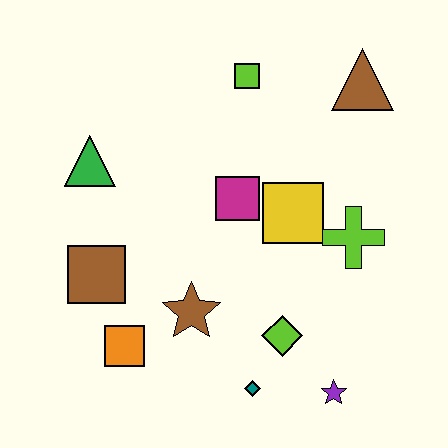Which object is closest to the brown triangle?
The lime square is closest to the brown triangle.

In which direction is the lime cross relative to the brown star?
The lime cross is to the right of the brown star.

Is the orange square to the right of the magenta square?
No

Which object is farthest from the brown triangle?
The orange square is farthest from the brown triangle.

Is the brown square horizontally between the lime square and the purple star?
No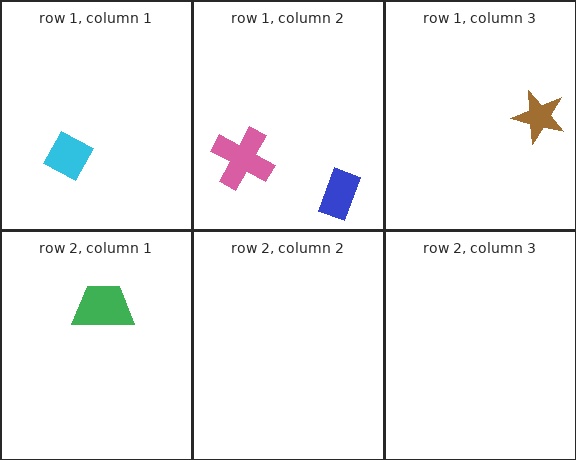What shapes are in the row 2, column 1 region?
The green trapezoid.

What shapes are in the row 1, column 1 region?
The cyan diamond.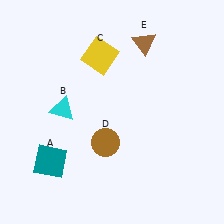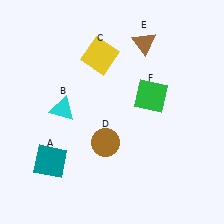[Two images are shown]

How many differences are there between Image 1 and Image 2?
There is 1 difference between the two images.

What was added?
A green square (F) was added in Image 2.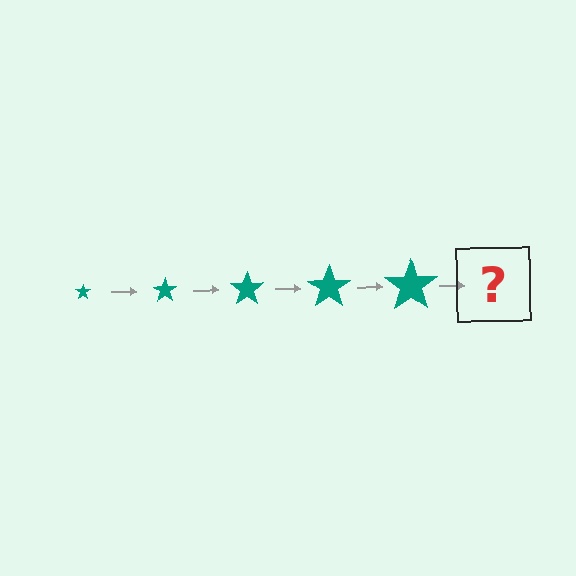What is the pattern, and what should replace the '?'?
The pattern is that the star gets progressively larger each step. The '?' should be a teal star, larger than the previous one.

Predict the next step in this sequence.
The next step is a teal star, larger than the previous one.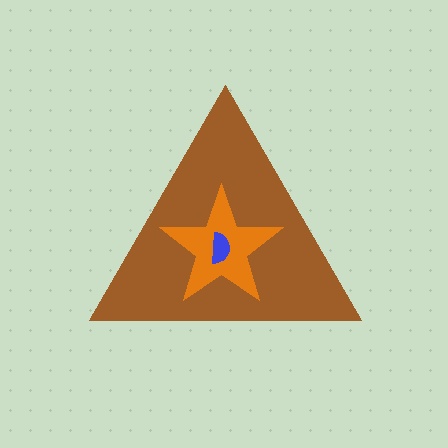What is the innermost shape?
The blue semicircle.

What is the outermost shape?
The brown triangle.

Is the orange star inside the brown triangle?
Yes.